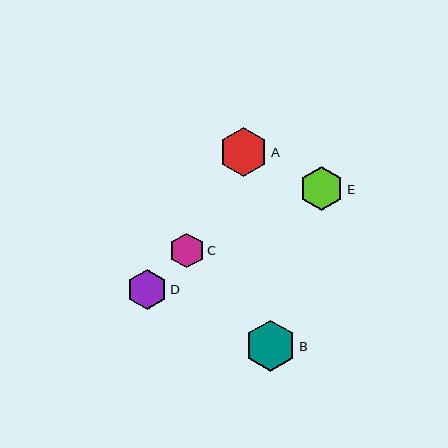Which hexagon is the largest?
Hexagon B is the largest with a size of approximately 51 pixels.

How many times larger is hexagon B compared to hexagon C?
Hexagon B is approximately 1.5 times the size of hexagon C.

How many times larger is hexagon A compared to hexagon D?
Hexagon A is approximately 1.2 times the size of hexagon D.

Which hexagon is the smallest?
Hexagon C is the smallest with a size of approximately 35 pixels.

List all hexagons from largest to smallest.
From largest to smallest: B, A, E, D, C.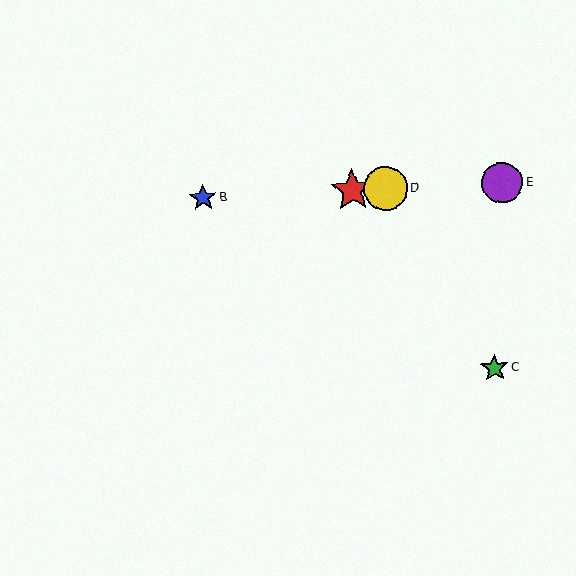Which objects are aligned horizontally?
Objects A, B, D, E are aligned horizontally.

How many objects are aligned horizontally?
4 objects (A, B, D, E) are aligned horizontally.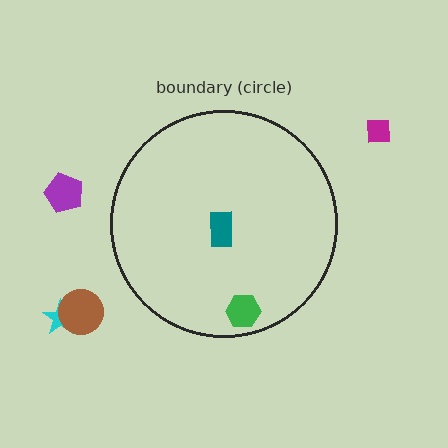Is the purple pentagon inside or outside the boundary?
Outside.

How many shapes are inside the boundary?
2 inside, 4 outside.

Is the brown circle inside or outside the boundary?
Outside.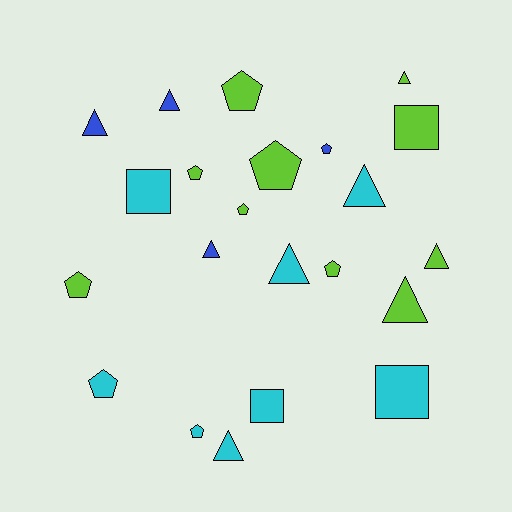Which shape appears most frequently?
Pentagon, with 9 objects.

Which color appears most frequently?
Lime, with 10 objects.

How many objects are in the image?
There are 22 objects.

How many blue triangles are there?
There are 3 blue triangles.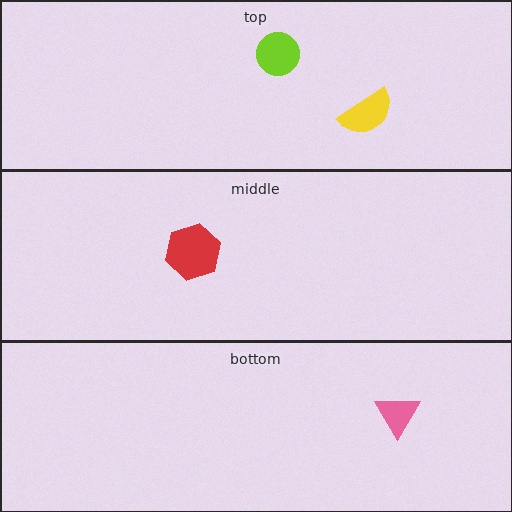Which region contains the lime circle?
The top region.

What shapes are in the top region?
The yellow semicircle, the lime circle.